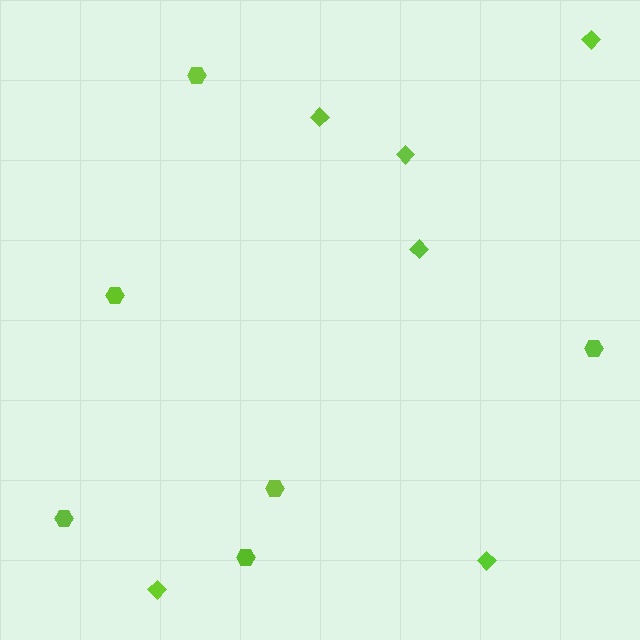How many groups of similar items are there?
There are 2 groups: one group of diamonds (6) and one group of hexagons (6).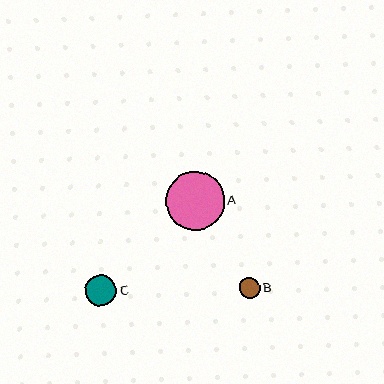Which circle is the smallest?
Circle B is the smallest with a size of approximately 21 pixels.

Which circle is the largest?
Circle A is the largest with a size of approximately 59 pixels.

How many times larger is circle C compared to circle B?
Circle C is approximately 1.5 times the size of circle B.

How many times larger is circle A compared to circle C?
Circle A is approximately 1.9 times the size of circle C.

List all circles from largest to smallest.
From largest to smallest: A, C, B.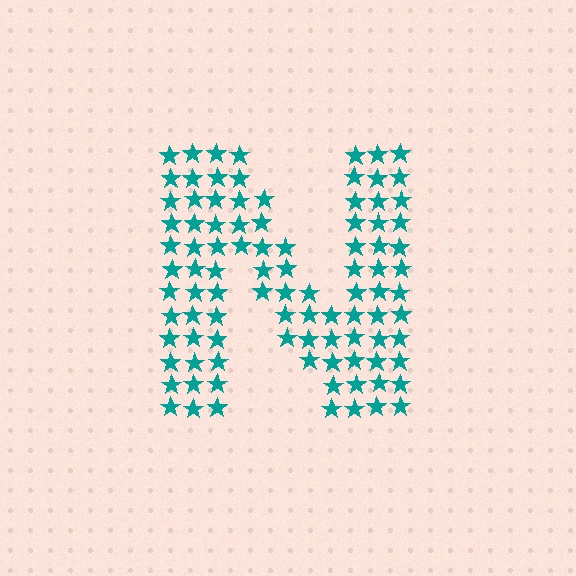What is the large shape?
The large shape is the letter N.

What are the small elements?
The small elements are stars.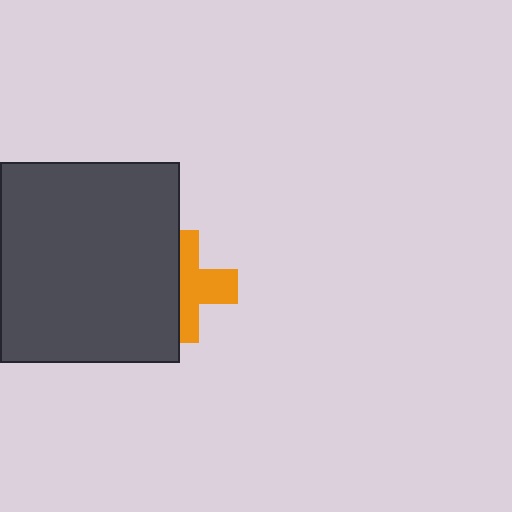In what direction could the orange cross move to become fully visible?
The orange cross could move right. That would shift it out from behind the dark gray rectangle entirely.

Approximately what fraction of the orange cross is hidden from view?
Roughly 47% of the orange cross is hidden behind the dark gray rectangle.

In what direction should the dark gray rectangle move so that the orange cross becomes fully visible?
The dark gray rectangle should move left. That is the shortest direction to clear the overlap and leave the orange cross fully visible.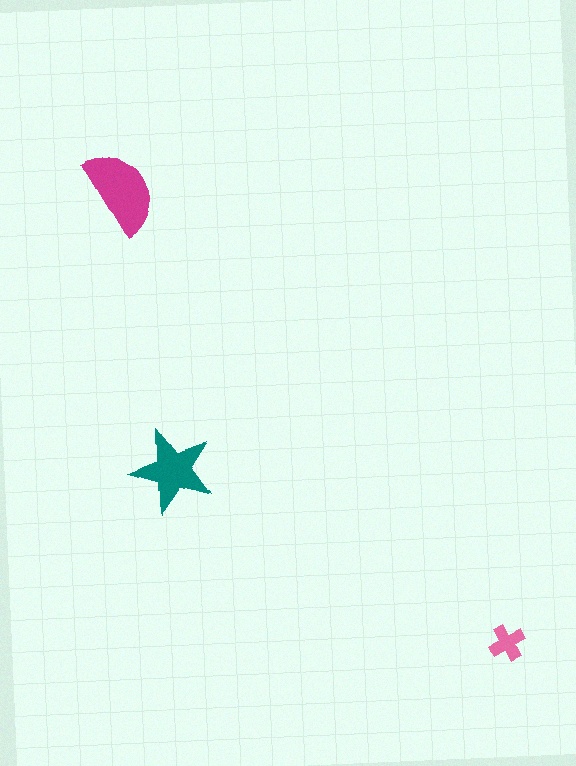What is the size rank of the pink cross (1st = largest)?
3rd.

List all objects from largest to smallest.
The magenta semicircle, the teal star, the pink cross.